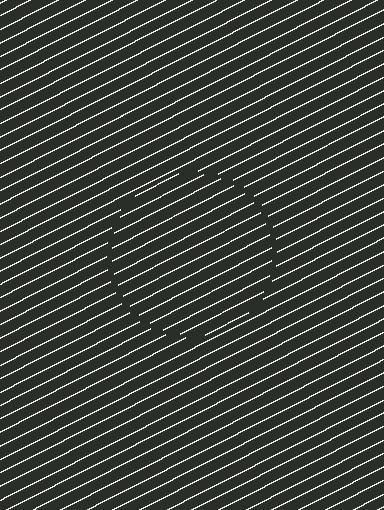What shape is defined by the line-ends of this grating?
An illusory circle. The interior of the shape contains the same grating, shifted by half a period — the contour is defined by the phase discontinuity where line-ends from the inner and outer gratings abut.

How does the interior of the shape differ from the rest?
The interior of the shape contains the same grating, shifted by half a period — the contour is defined by the phase discontinuity where line-ends from the inner and outer gratings abut.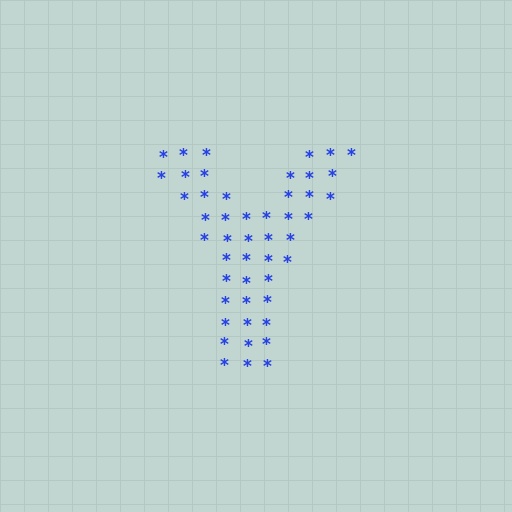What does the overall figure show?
The overall figure shows the letter Y.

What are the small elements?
The small elements are asterisks.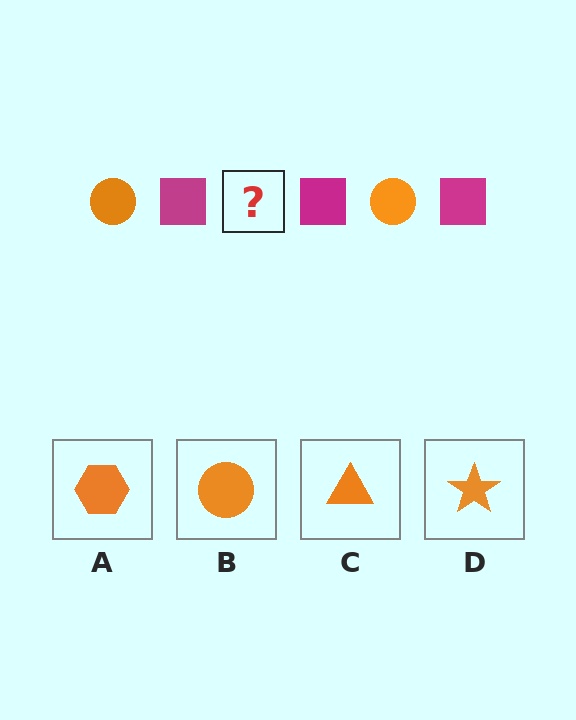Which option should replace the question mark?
Option B.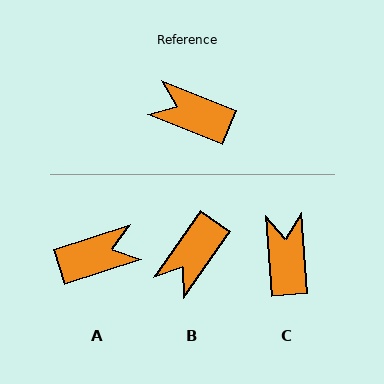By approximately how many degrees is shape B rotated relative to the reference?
Approximately 78 degrees counter-clockwise.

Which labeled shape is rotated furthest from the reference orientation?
A, about 140 degrees away.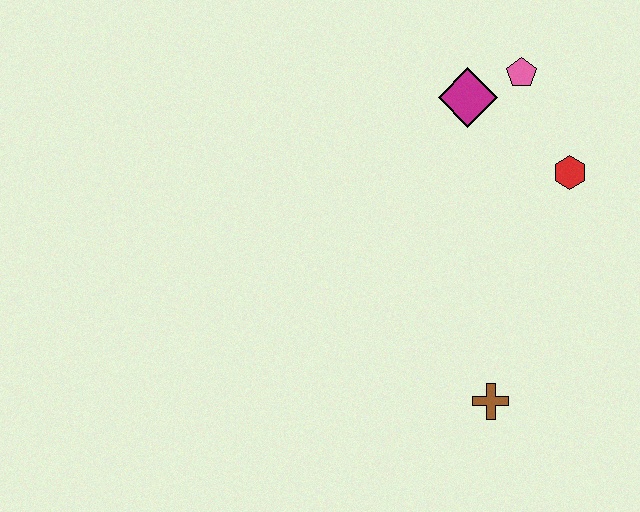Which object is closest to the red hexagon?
The pink pentagon is closest to the red hexagon.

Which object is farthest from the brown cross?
The pink pentagon is farthest from the brown cross.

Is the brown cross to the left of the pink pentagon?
Yes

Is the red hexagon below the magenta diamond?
Yes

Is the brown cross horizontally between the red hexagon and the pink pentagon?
No